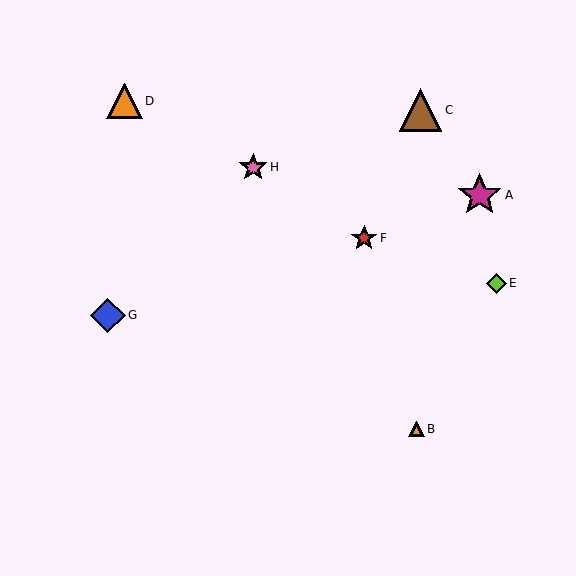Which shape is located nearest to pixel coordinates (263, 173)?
The pink star (labeled H) at (253, 167) is nearest to that location.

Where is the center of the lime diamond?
The center of the lime diamond is at (496, 283).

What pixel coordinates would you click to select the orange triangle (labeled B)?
Click at (416, 429) to select the orange triangle B.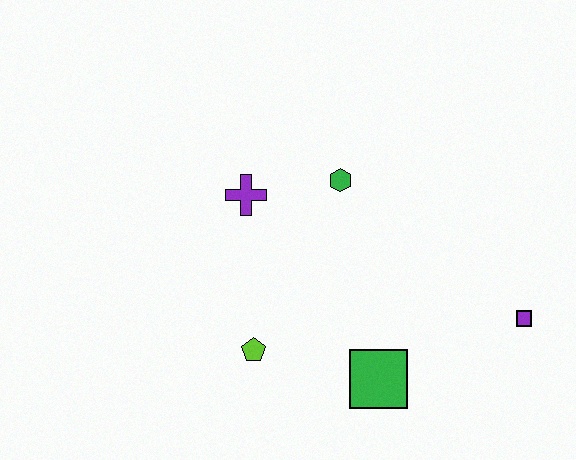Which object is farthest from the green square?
The purple cross is farthest from the green square.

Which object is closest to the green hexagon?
The purple cross is closest to the green hexagon.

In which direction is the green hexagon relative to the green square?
The green hexagon is above the green square.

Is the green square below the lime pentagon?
Yes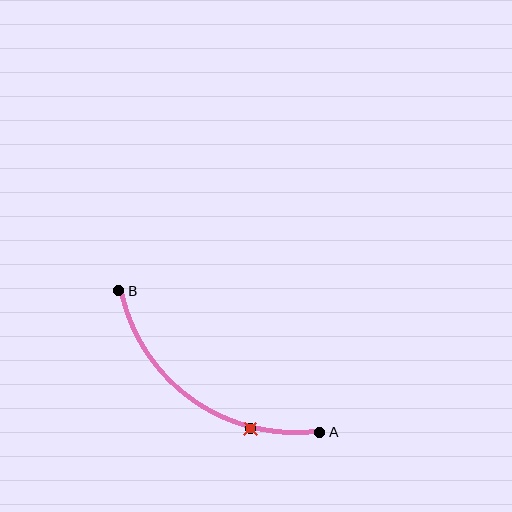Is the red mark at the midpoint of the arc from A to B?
No. The red mark lies on the arc but is closer to endpoint A. The arc midpoint would be at the point on the curve equidistant along the arc from both A and B.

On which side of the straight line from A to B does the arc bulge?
The arc bulges below and to the left of the straight line connecting A and B.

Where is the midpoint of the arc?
The arc midpoint is the point on the curve farthest from the straight line joining A and B. It sits below and to the left of that line.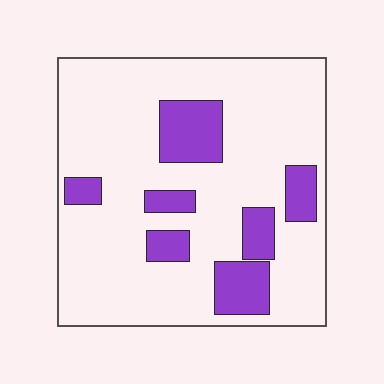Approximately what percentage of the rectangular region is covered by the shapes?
Approximately 20%.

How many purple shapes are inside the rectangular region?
7.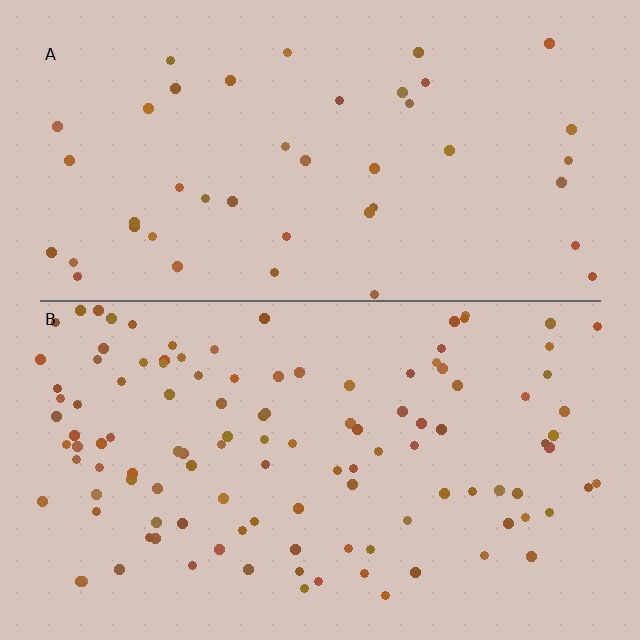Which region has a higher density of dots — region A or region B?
B (the bottom).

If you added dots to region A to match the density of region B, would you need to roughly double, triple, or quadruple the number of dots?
Approximately triple.